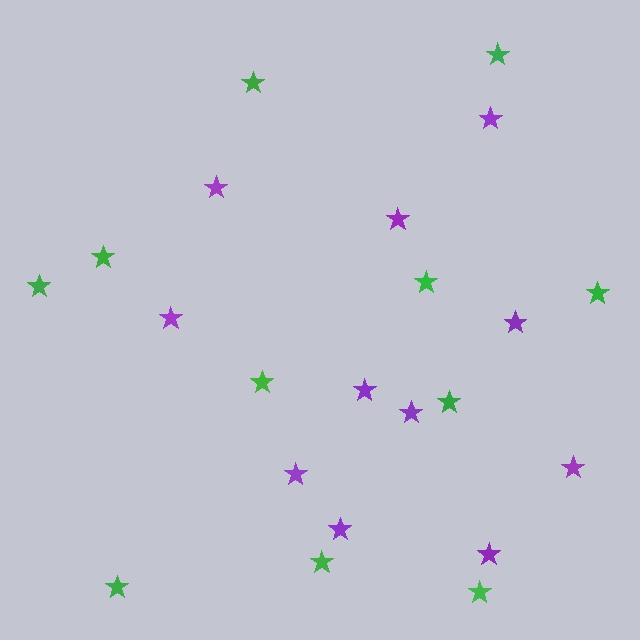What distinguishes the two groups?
There are 2 groups: one group of purple stars (11) and one group of green stars (11).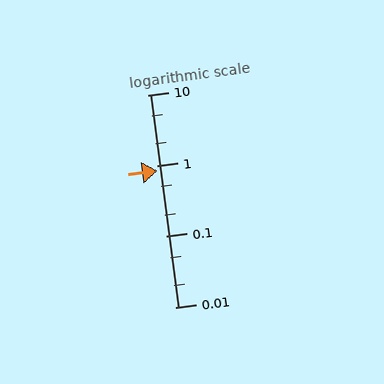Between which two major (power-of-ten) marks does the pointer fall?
The pointer is between 0.1 and 1.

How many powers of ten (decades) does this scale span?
The scale spans 3 decades, from 0.01 to 10.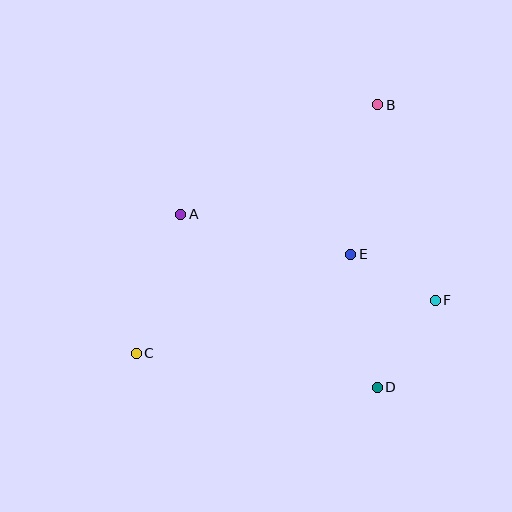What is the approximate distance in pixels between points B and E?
The distance between B and E is approximately 152 pixels.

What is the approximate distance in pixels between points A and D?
The distance between A and D is approximately 262 pixels.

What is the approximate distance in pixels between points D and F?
The distance between D and F is approximately 105 pixels.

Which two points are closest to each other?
Points E and F are closest to each other.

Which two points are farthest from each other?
Points B and C are farthest from each other.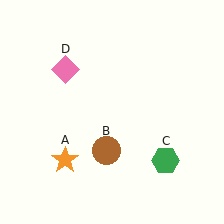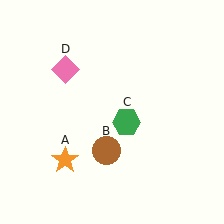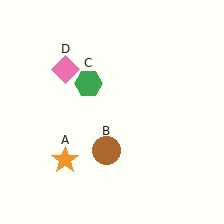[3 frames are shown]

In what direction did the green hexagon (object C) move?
The green hexagon (object C) moved up and to the left.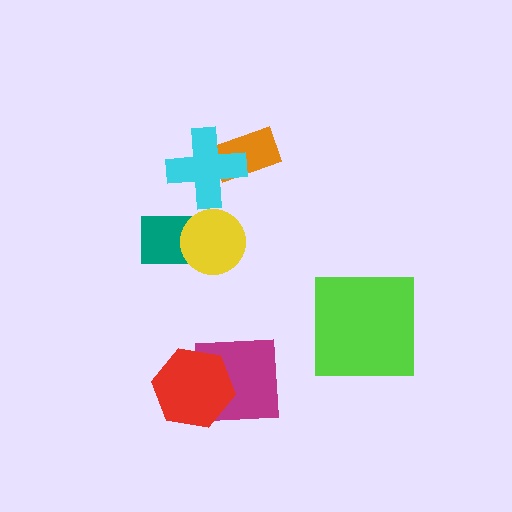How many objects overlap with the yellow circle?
1 object overlaps with the yellow circle.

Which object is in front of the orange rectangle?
The cyan cross is in front of the orange rectangle.